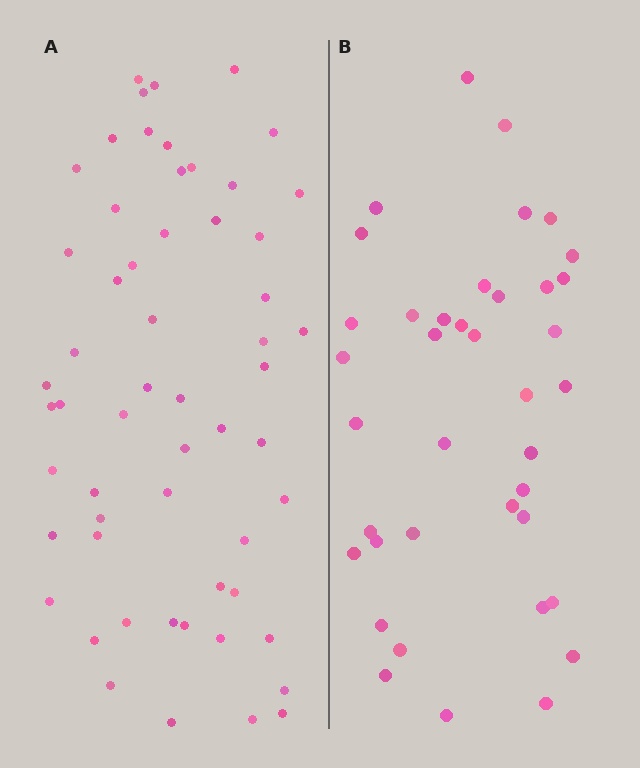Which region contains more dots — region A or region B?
Region A (the left region) has more dots.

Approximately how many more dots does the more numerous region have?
Region A has approximately 20 more dots than region B.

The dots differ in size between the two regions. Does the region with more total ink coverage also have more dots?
No. Region B has more total ink coverage because its dots are larger, but region A actually contains more individual dots. Total area can be misleading — the number of items is what matters here.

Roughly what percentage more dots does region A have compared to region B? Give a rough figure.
About 45% more.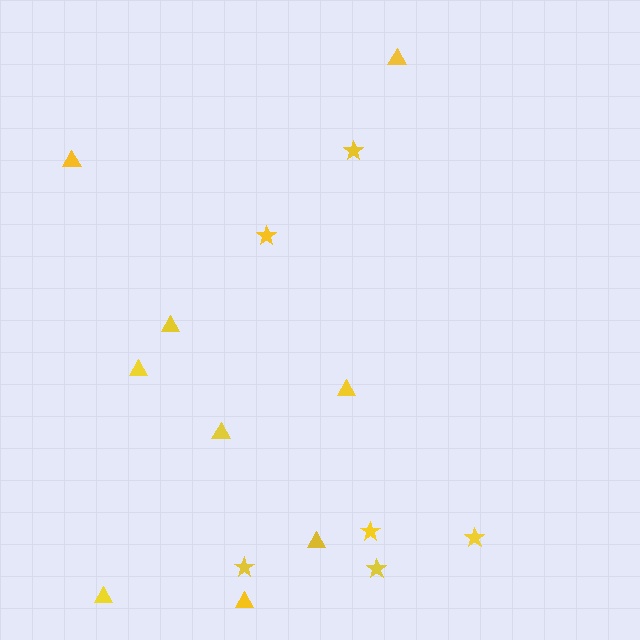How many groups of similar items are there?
There are 2 groups: one group of triangles (9) and one group of stars (6).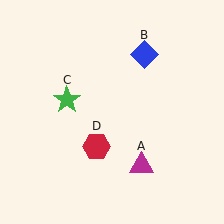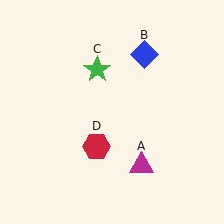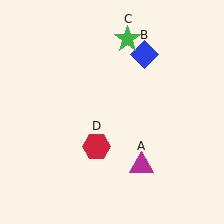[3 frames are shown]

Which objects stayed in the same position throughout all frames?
Magenta triangle (object A) and blue diamond (object B) and red hexagon (object D) remained stationary.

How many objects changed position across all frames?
1 object changed position: green star (object C).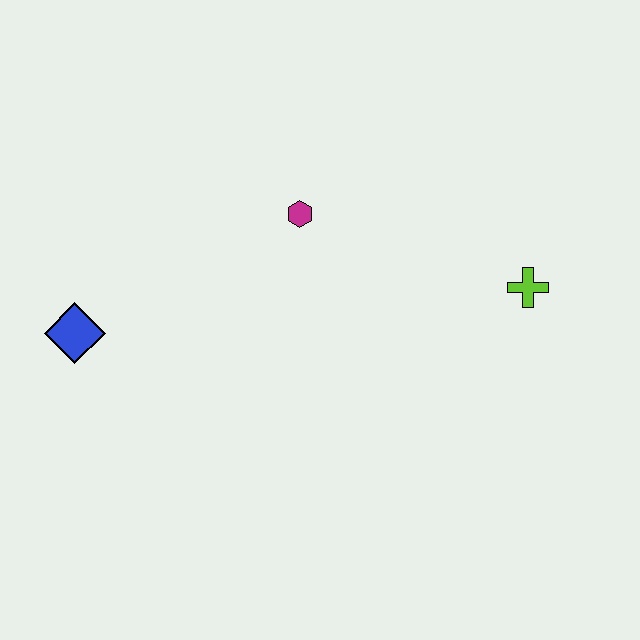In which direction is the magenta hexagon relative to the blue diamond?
The magenta hexagon is to the right of the blue diamond.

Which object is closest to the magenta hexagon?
The lime cross is closest to the magenta hexagon.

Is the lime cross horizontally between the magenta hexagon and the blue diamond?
No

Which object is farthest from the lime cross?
The blue diamond is farthest from the lime cross.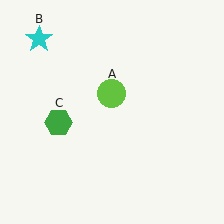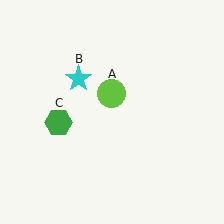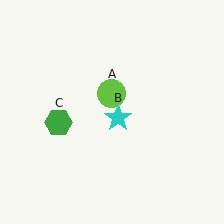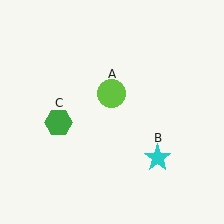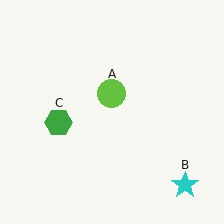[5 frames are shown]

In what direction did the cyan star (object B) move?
The cyan star (object B) moved down and to the right.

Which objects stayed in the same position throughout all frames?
Lime circle (object A) and green hexagon (object C) remained stationary.